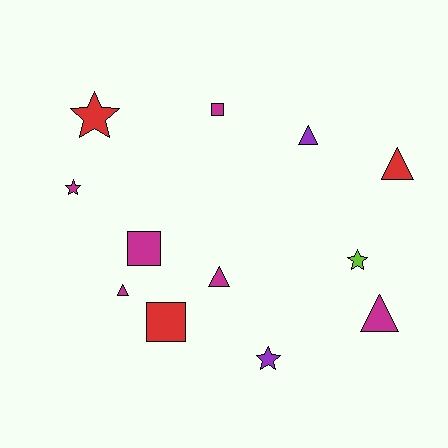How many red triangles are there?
There is 1 red triangle.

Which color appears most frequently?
Magenta, with 6 objects.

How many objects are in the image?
There are 12 objects.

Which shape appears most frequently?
Triangle, with 5 objects.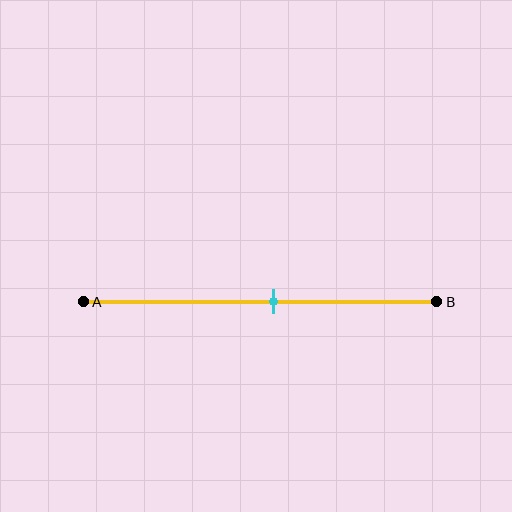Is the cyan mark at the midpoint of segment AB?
No, the mark is at about 55% from A, not at the 50% midpoint.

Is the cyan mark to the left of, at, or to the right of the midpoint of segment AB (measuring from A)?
The cyan mark is to the right of the midpoint of segment AB.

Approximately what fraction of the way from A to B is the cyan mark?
The cyan mark is approximately 55% of the way from A to B.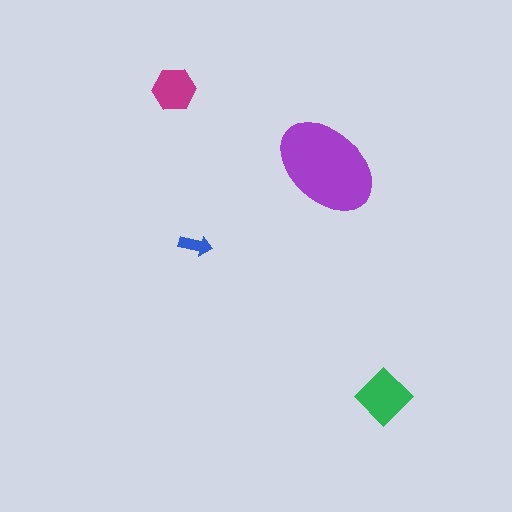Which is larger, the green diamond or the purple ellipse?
The purple ellipse.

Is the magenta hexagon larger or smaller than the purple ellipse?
Smaller.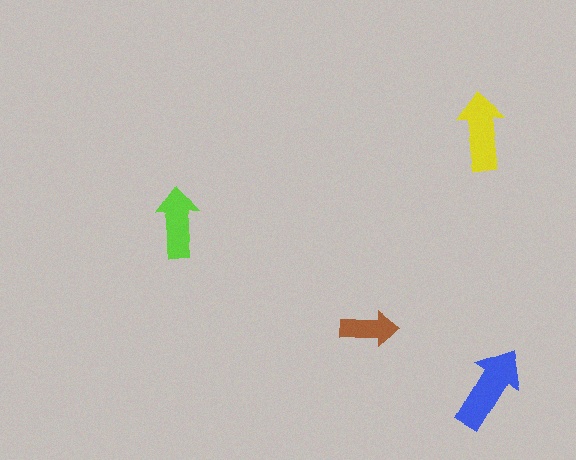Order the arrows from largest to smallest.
the blue one, the yellow one, the lime one, the brown one.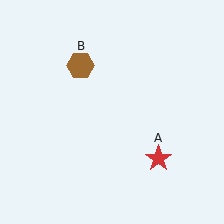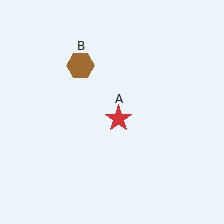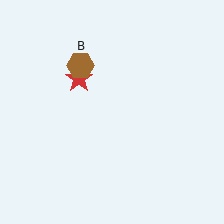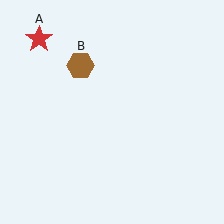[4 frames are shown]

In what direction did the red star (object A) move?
The red star (object A) moved up and to the left.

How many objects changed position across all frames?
1 object changed position: red star (object A).